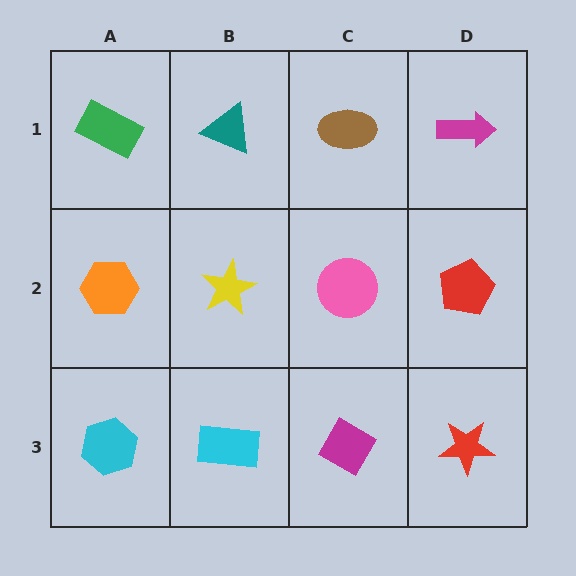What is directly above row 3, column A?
An orange hexagon.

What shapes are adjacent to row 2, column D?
A magenta arrow (row 1, column D), a red star (row 3, column D), a pink circle (row 2, column C).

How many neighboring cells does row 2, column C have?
4.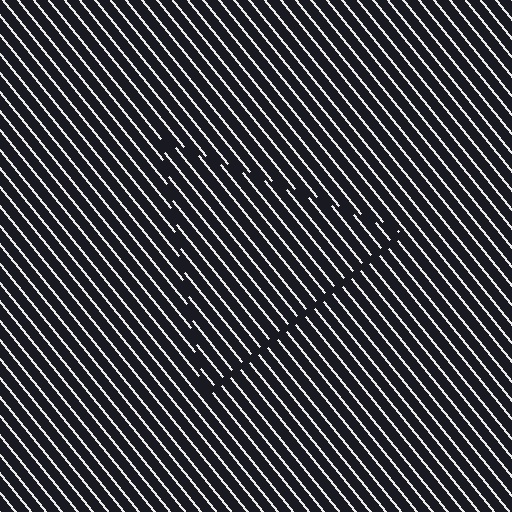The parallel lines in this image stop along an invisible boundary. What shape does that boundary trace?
An illusory triangle. The interior of the shape contains the same grating, shifted by half a period — the contour is defined by the phase discontinuity where line-ends from the inner and outer gratings abut.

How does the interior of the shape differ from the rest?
The interior of the shape contains the same grating, shifted by half a period — the contour is defined by the phase discontinuity where line-ends from the inner and outer gratings abut.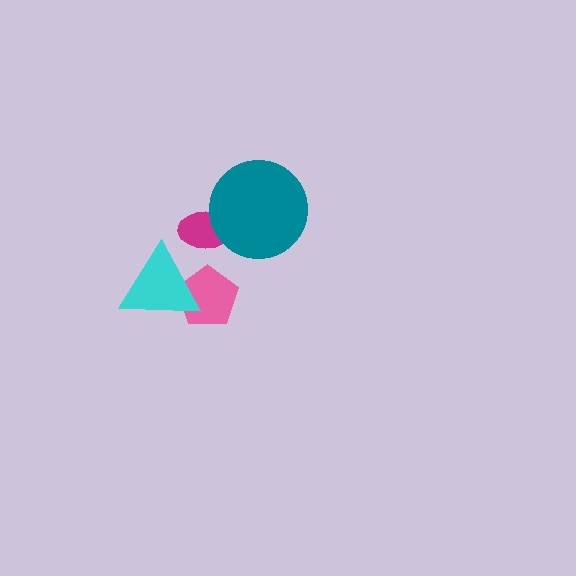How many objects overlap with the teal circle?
1 object overlaps with the teal circle.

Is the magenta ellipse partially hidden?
Yes, it is partially covered by another shape.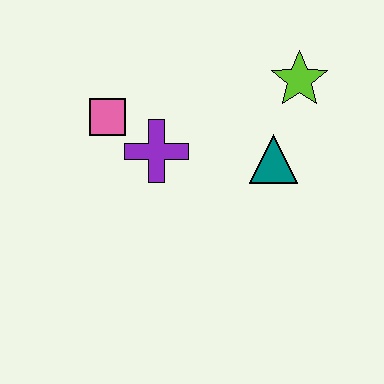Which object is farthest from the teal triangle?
The pink square is farthest from the teal triangle.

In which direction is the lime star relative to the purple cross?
The lime star is to the right of the purple cross.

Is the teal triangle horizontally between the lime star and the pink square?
Yes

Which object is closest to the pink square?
The purple cross is closest to the pink square.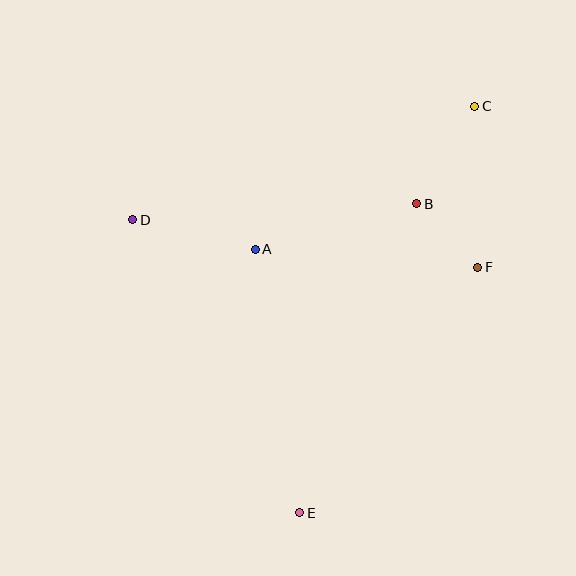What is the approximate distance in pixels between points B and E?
The distance between B and E is approximately 331 pixels.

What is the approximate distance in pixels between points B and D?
The distance between B and D is approximately 284 pixels.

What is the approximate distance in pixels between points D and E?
The distance between D and E is approximately 337 pixels.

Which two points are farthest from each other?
Points C and E are farthest from each other.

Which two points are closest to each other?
Points B and F are closest to each other.